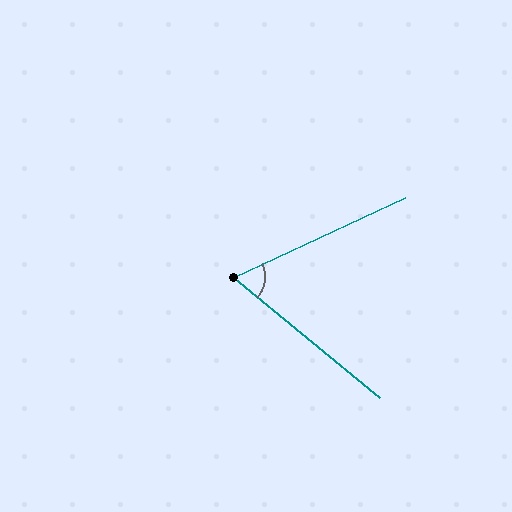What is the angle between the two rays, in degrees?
Approximately 64 degrees.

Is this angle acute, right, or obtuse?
It is acute.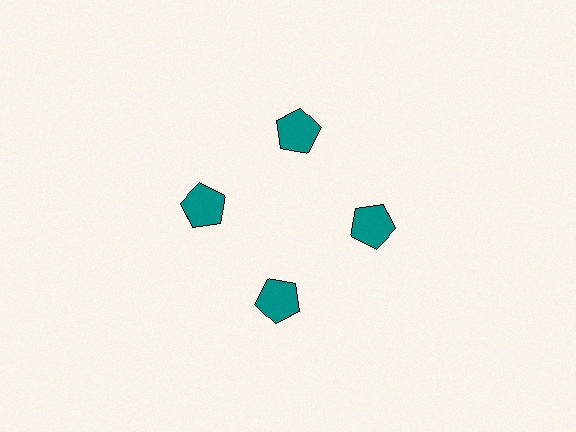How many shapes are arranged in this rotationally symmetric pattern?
There are 4 shapes, arranged in 4 groups of 1.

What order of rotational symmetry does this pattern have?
This pattern has 4-fold rotational symmetry.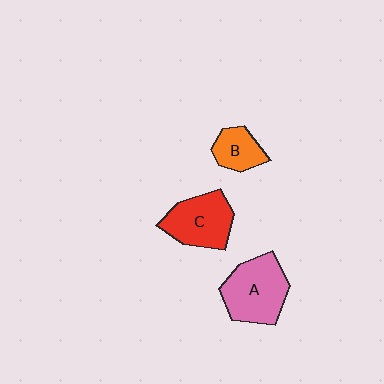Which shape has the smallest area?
Shape B (orange).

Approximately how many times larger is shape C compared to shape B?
Approximately 1.7 times.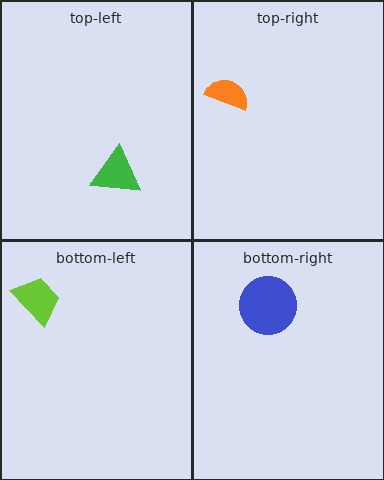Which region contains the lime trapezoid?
The bottom-left region.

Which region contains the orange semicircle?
The top-right region.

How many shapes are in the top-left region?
1.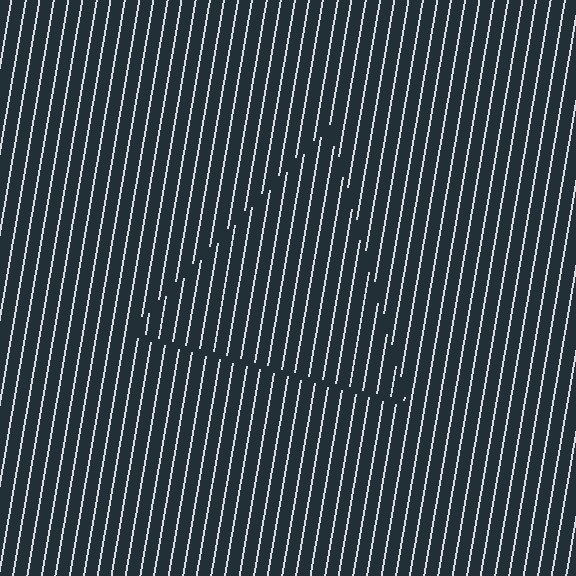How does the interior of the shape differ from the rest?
The interior of the shape contains the same grating, shifted by half a period — the contour is defined by the phase discontinuity where line-ends from the inner and outer gratings abut.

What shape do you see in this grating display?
An illusory triangle. The interior of the shape contains the same grating, shifted by half a period — the contour is defined by the phase discontinuity where line-ends from the inner and outer gratings abut.